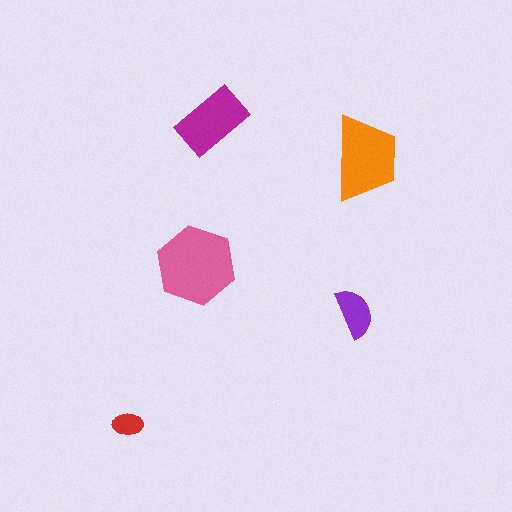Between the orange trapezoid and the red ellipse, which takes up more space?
The orange trapezoid.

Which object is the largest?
The pink hexagon.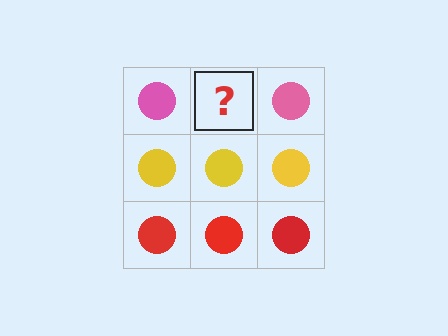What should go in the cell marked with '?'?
The missing cell should contain a pink circle.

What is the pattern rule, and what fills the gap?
The rule is that each row has a consistent color. The gap should be filled with a pink circle.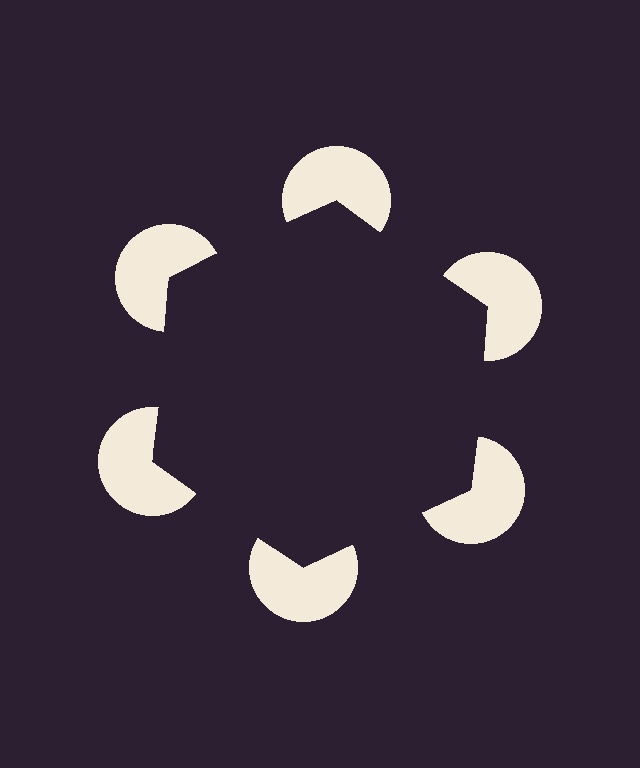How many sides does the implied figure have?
6 sides.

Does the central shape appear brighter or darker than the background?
It typically appears slightly darker than the background, even though no actual brightness change is drawn.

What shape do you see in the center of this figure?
An illusory hexagon — its edges are inferred from the aligned wedge cuts in the pac-man discs, not physically drawn.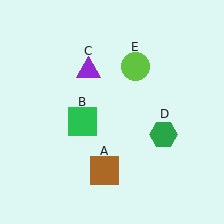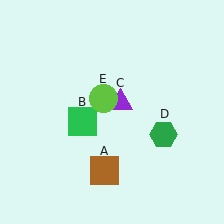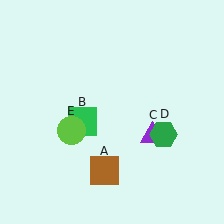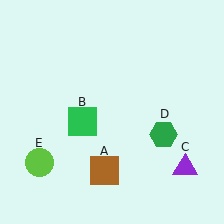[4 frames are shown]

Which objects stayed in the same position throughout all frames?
Brown square (object A) and green square (object B) and green hexagon (object D) remained stationary.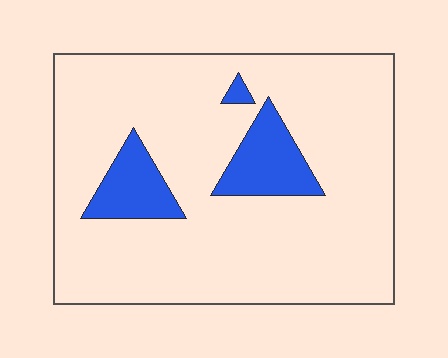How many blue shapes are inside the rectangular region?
3.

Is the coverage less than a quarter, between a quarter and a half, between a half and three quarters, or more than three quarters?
Less than a quarter.